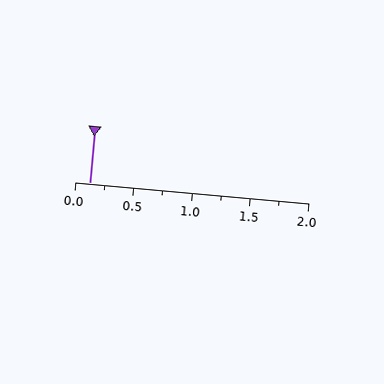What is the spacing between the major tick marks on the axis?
The major ticks are spaced 0.5 apart.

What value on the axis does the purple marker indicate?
The marker indicates approximately 0.12.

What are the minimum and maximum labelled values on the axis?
The axis runs from 0.0 to 2.0.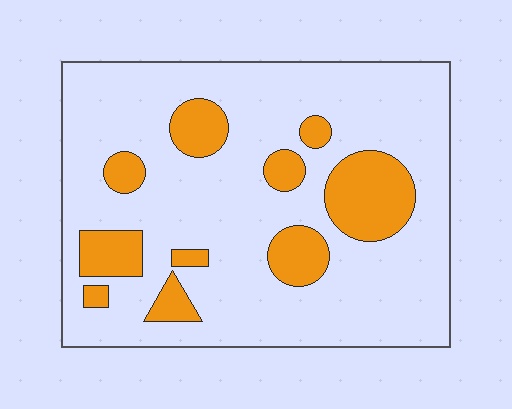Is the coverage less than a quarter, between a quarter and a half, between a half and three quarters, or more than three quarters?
Less than a quarter.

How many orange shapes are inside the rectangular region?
10.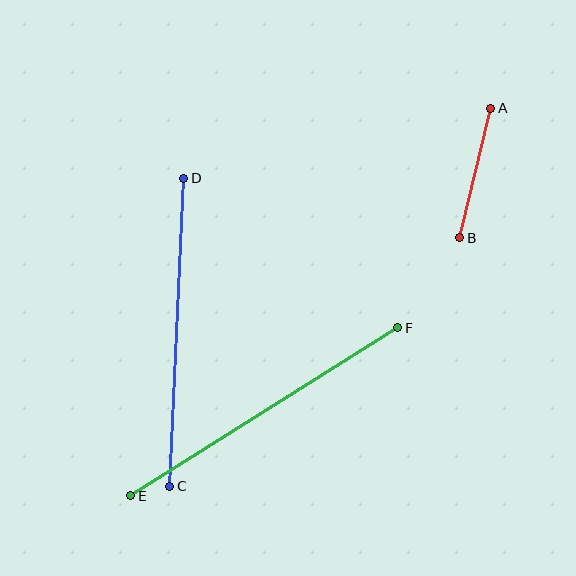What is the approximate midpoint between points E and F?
The midpoint is at approximately (264, 412) pixels.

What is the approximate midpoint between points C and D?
The midpoint is at approximately (177, 332) pixels.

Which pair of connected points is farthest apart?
Points E and F are farthest apart.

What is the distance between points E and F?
The distance is approximately 316 pixels.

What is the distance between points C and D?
The distance is approximately 308 pixels.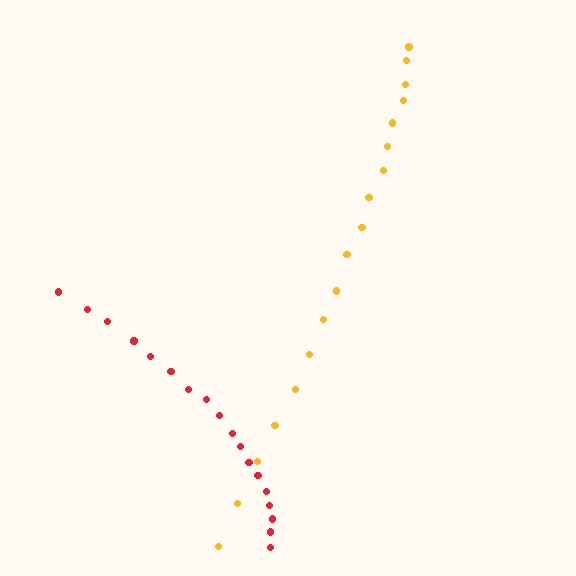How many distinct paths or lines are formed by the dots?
There are 2 distinct paths.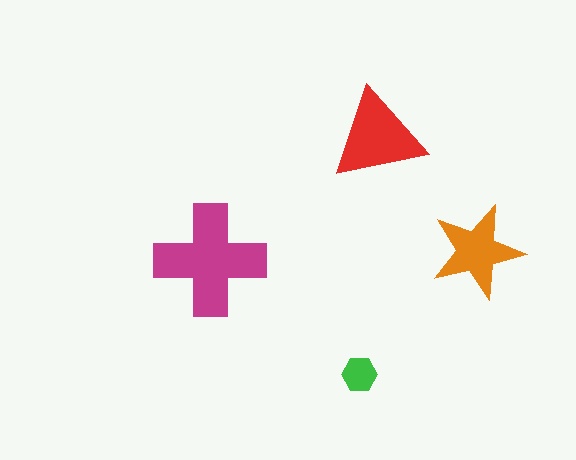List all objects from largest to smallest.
The magenta cross, the red triangle, the orange star, the green hexagon.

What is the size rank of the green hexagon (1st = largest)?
4th.